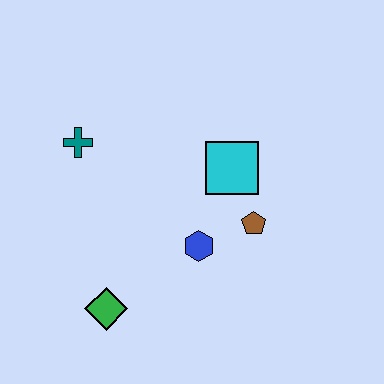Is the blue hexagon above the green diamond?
Yes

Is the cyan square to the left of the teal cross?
No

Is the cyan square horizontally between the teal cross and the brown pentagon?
Yes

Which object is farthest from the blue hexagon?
The teal cross is farthest from the blue hexagon.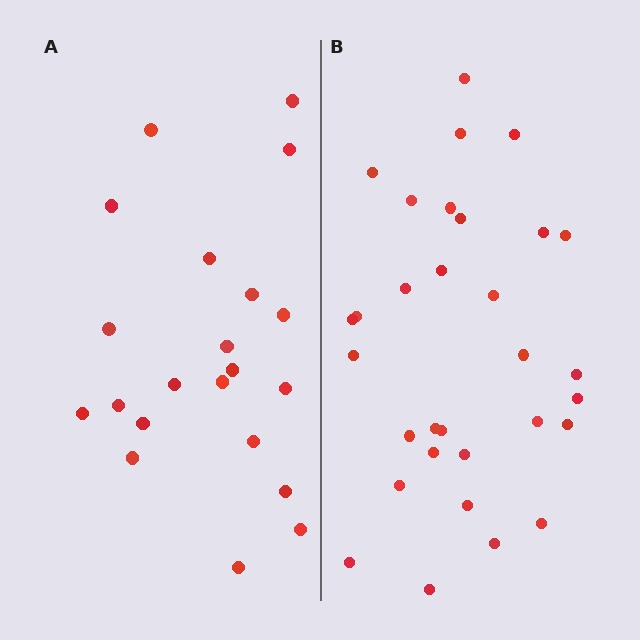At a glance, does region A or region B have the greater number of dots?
Region B (the right region) has more dots.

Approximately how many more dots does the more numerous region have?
Region B has roughly 10 or so more dots than region A.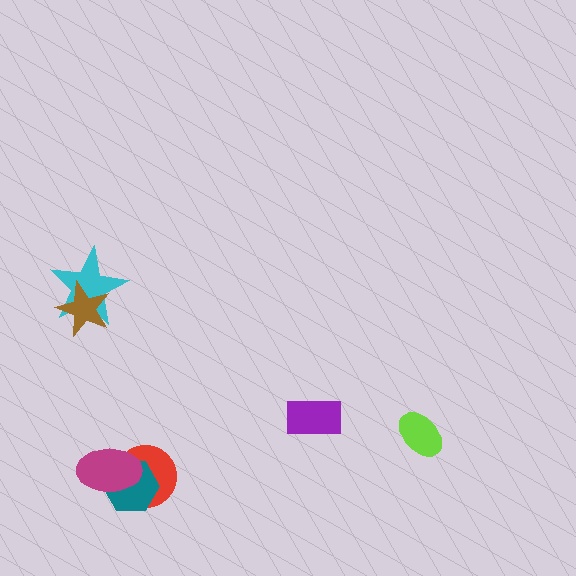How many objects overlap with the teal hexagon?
2 objects overlap with the teal hexagon.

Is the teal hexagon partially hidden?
Yes, it is partially covered by another shape.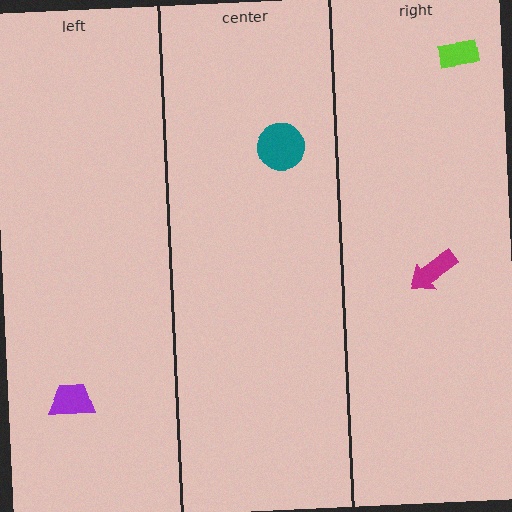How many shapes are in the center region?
1.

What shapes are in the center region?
The teal circle.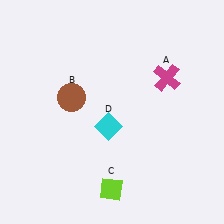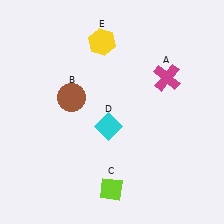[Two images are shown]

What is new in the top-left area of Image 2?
A yellow hexagon (E) was added in the top-left area of Image 2.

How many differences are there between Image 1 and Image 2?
There is 1 difference between the two images.